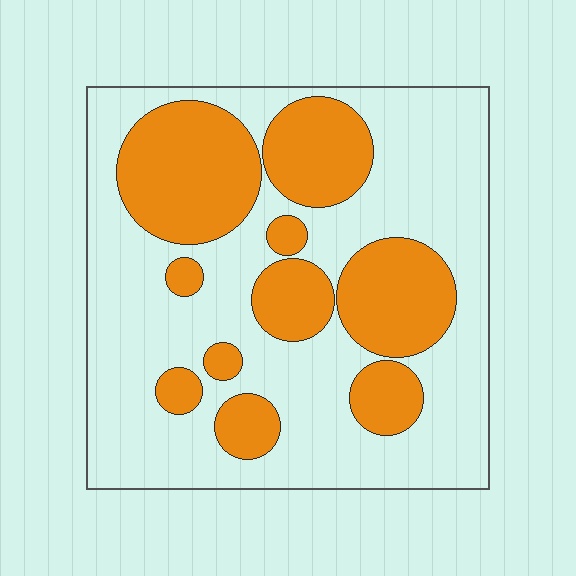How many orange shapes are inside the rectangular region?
10.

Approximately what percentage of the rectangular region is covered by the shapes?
Approximately 35%.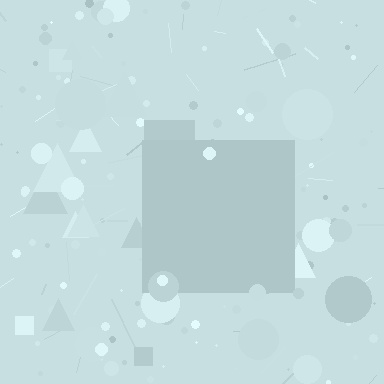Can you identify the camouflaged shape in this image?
The camouflaged shape is a square.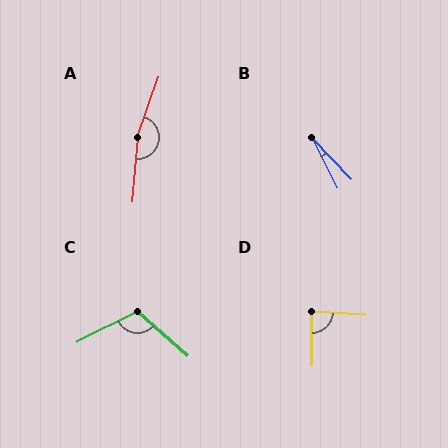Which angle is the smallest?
B, at approximately 16 degrees.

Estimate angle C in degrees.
Approximately 112 degrees.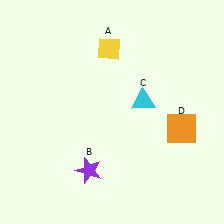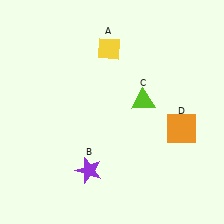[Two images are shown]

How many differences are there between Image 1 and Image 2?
There is 1 difference between the two images.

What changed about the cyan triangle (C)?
In Image 1, C is cyan. In Image 2, it changed to lime.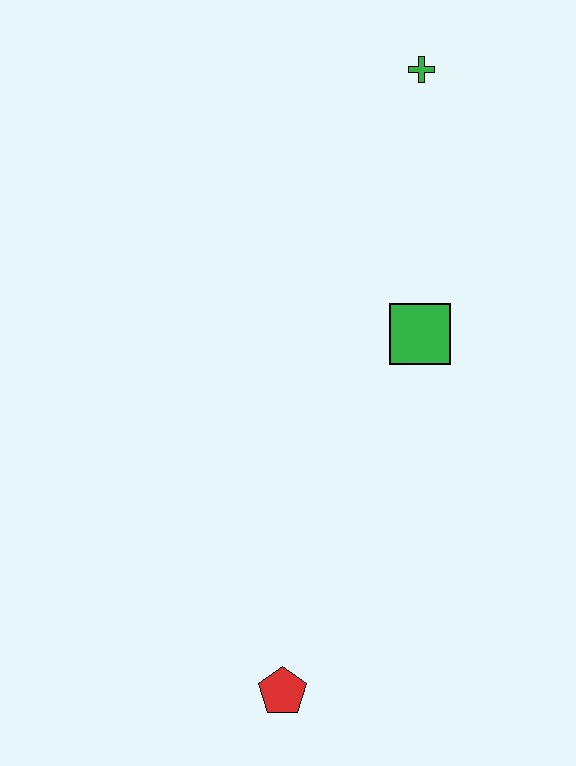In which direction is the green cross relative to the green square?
The green cross is above the green square.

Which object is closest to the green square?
The green cross is closest to the green square.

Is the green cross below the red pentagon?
No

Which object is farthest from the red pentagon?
The green cross is farthest from the red pentagon.